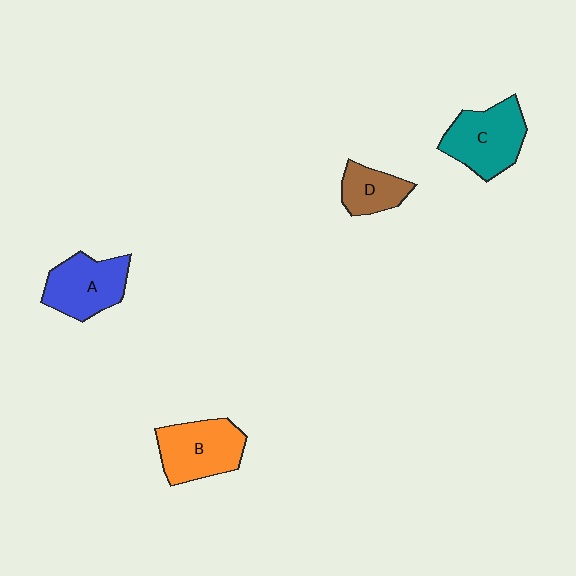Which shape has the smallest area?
Shape D (brown).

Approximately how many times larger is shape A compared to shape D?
Approximately 1.6 times.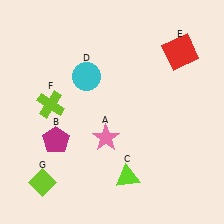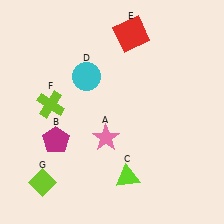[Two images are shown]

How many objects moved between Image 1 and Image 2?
1 object moved between the two images.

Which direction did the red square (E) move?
The red square (E) moved left.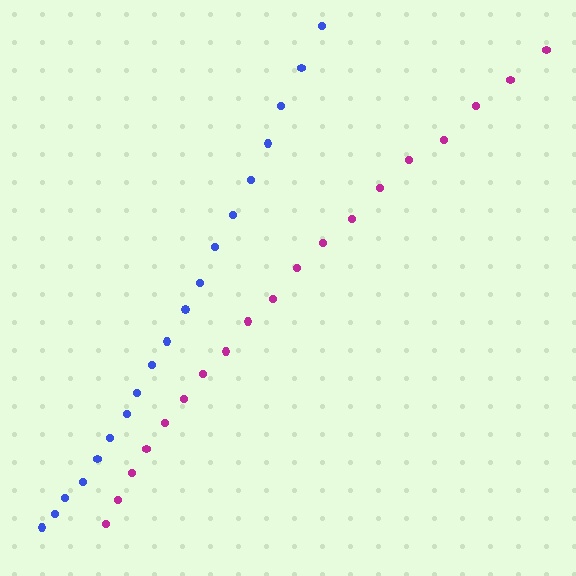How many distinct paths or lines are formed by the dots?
There are 2 distinct paths.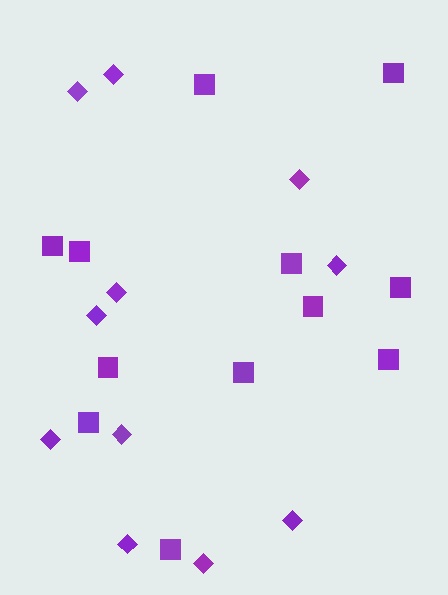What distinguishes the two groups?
There are 2 groups: one group of squares (12) and one group of diamonds (11).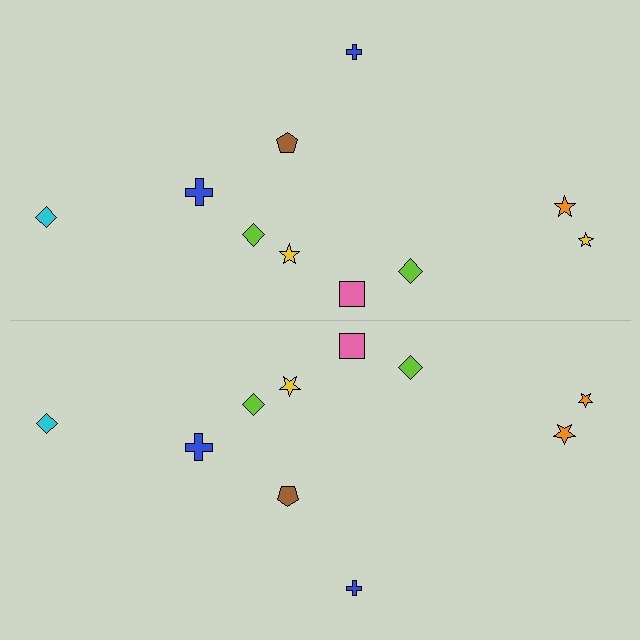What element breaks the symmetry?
The orange star on the bottom side breaks the symmetry — its mirror counterpart is yellow.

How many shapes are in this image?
There are 20 shapes in this image.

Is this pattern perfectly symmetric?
No, the pattern is not perfectly symmetric. The orange star on the bottom side breaks the symmetry — its mirror counterpart is yellow.